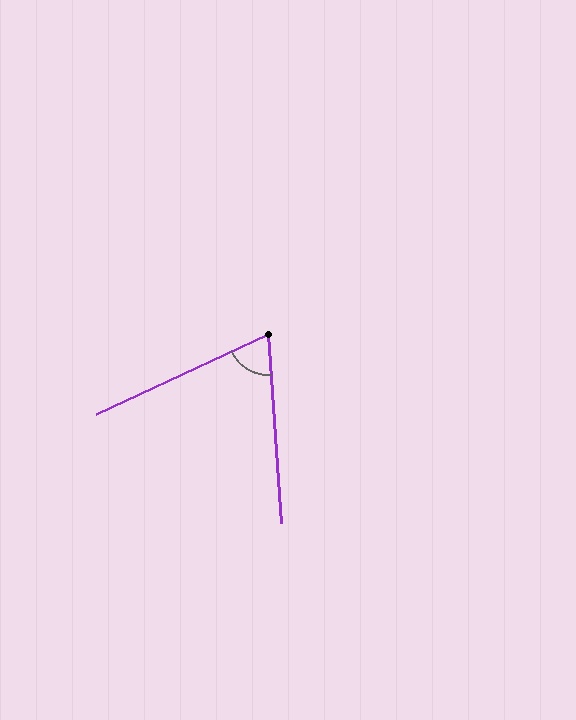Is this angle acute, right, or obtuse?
It is acute.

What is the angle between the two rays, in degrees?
Approximately 69 degrees.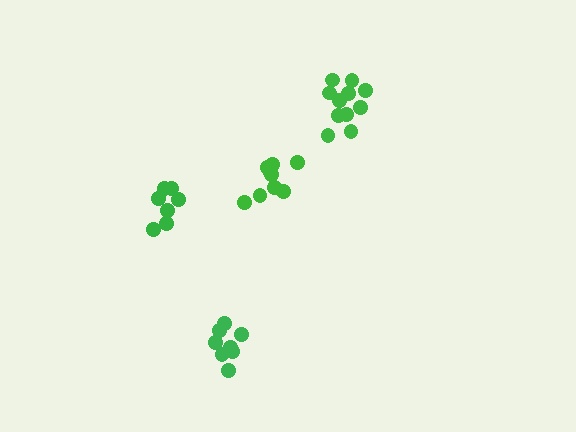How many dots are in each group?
Group 1: 11 dots, Group 2: 9 dots, Group 3: 7 dots, Group 4: 9 dots (36 total).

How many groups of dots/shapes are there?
There are 4 groups.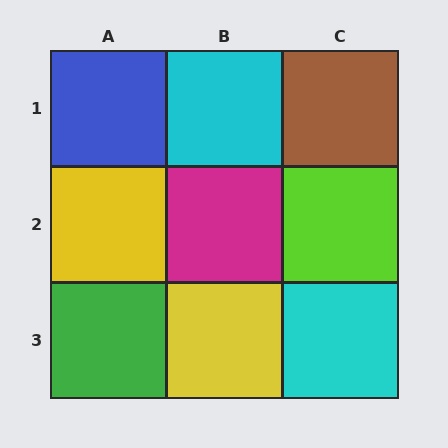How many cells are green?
1 cell is green.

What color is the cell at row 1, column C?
Brown.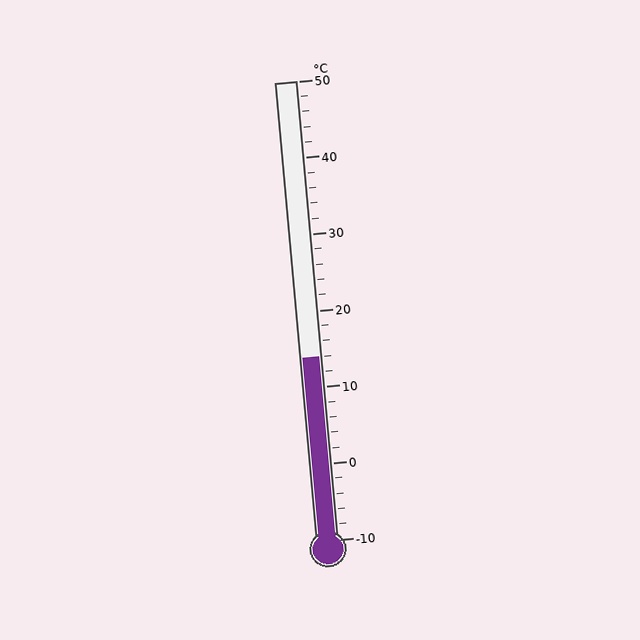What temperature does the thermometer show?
The thermometer shows approximately 14°C.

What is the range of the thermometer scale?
The thermometer scale ranges from -10°C to 50°C.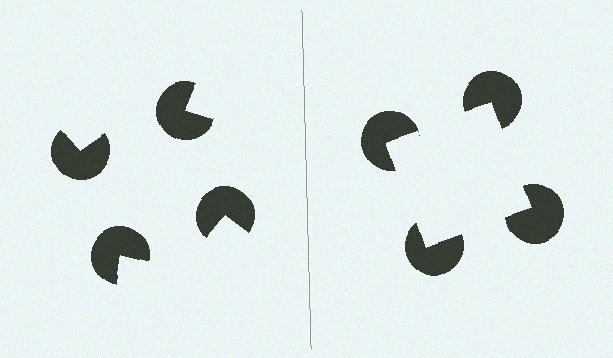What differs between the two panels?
The pac-man discs are positioned identically on both sides; only the wedge orientations differ. On the right they align to a square; on the left they are misaligned.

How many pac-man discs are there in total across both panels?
8 — 4 on each side.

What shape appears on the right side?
An illusory square.